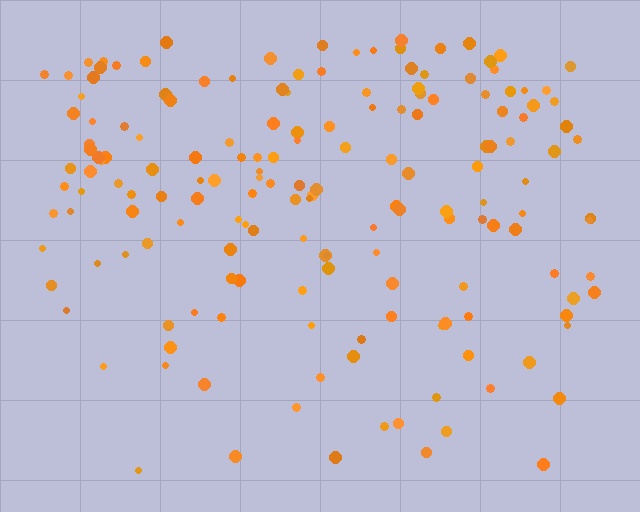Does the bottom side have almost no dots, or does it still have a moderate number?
Still a moderate number, just noticeably fewer than the top.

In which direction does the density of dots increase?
From bottom to top, with the top side densest.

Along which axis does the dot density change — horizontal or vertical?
Vertical.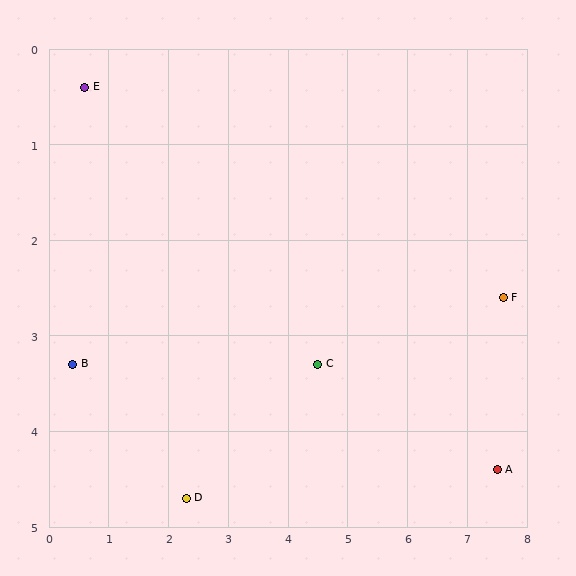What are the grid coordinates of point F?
Point F is at approximately (7.6, 2.6).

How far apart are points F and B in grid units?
Points F and B are about 7.2 grid units apart.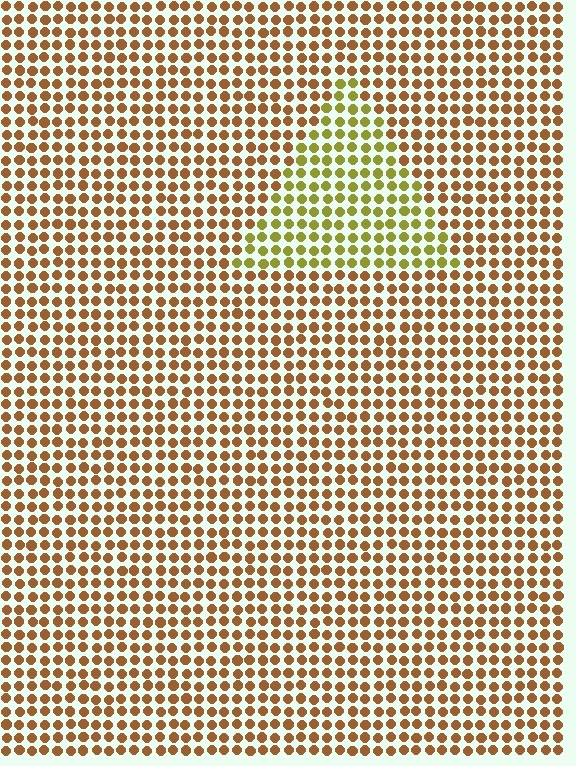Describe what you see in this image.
The image is filled with small brown elements in a uniform arrangement. A triangle-shaped region is visible where the elements are tinted to a slightly different hue, forming a subtle color boundary.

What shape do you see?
I see a triangle.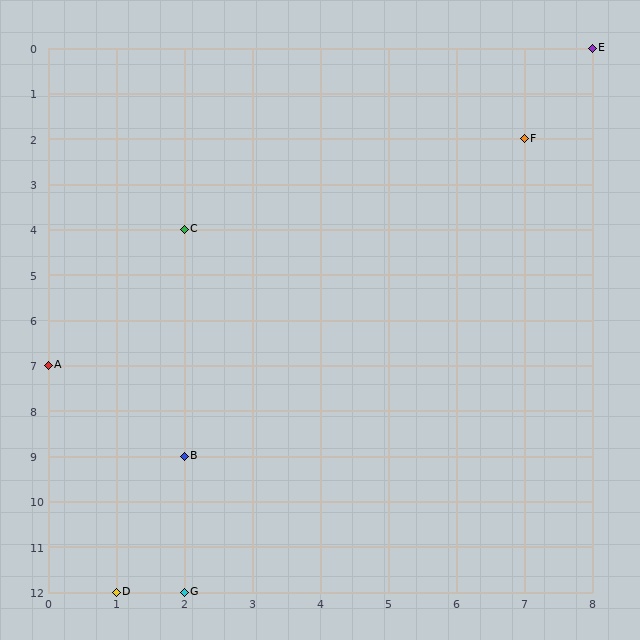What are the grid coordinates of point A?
Point A is at grid coordinates (0, 7).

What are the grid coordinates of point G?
Point G is at grid coordinates (2, 12).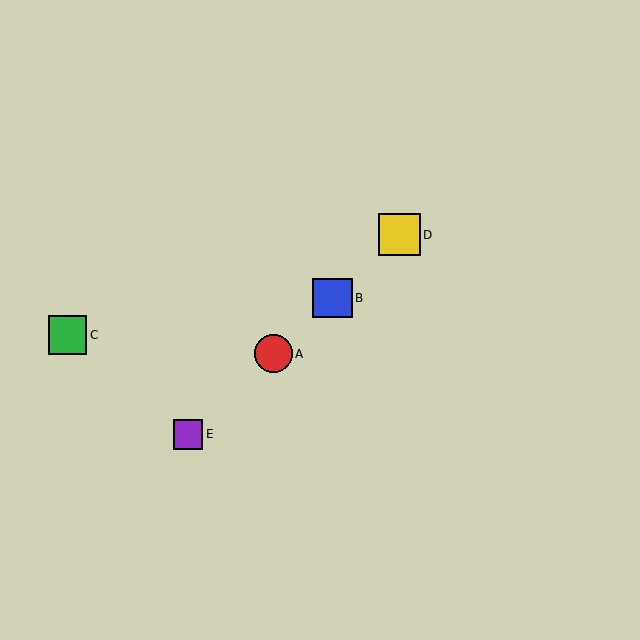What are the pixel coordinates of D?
Object D is at (399, 235).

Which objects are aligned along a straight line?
Objects A, B, D, E are aligned along a straight line.